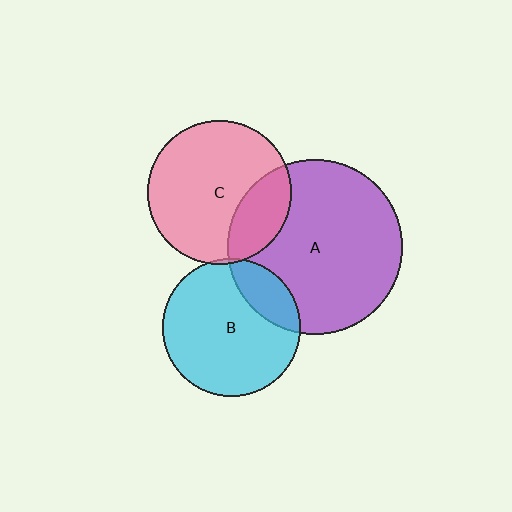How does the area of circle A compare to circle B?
Approximately 1.6 times.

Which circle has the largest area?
Circle A (purple).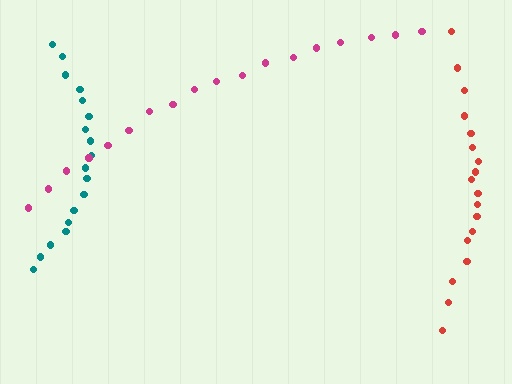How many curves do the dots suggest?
There are 3 distinct paths.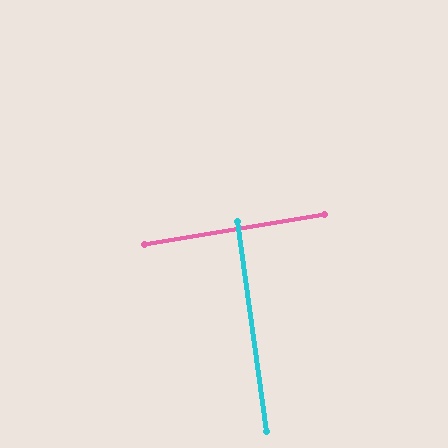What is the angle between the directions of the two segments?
Approximately 88 degrees.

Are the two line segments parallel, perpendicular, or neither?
Perpendicular — they meet at approximately 88°.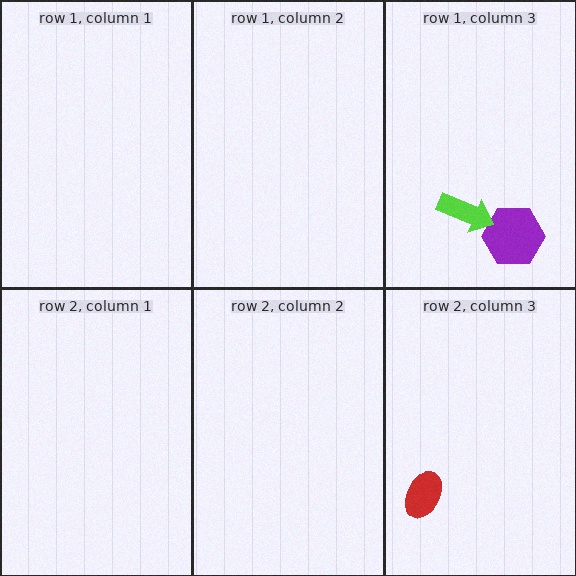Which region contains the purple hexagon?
The row 1, column 3 region.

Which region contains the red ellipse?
The row 2, column 3 region.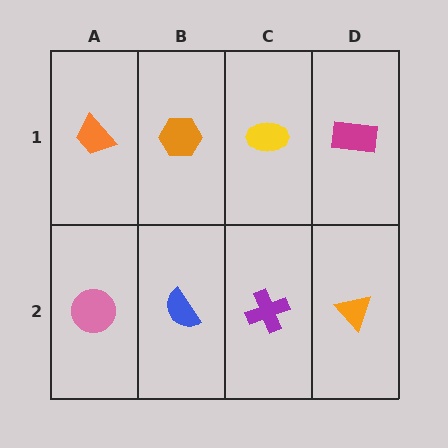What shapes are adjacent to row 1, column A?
A pink circle (row 2, column A), an orange hexagon (row 1, column B).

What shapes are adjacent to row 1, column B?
A blue semicircle (row 2, column B), an orange trapezoid (row 1, column A), a yellow ellipse (row 1, column C).